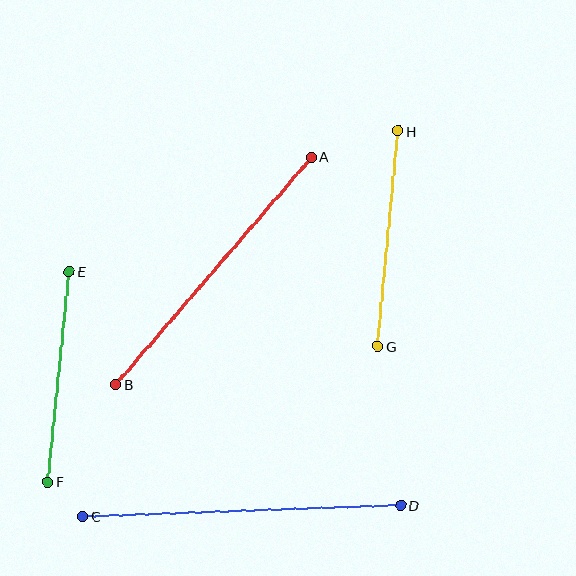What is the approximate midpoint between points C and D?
The midpoint is at approximately (242, 511) pixels.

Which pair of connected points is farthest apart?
Points C and D are farthest apart.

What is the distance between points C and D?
The distance is approximately 319 pixels.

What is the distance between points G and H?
The distance is approximately 217 pixels.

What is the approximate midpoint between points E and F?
The midpoint is at approximately (59, 377) pixels.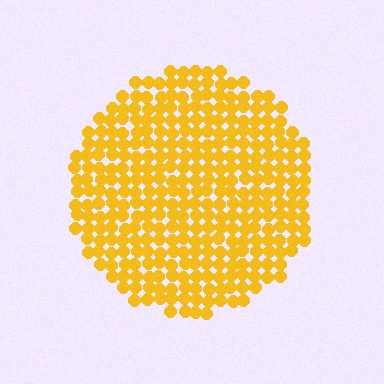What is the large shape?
The large shape is a circle.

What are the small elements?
The small elements are circles.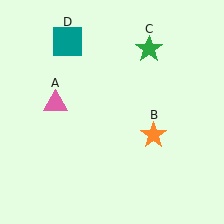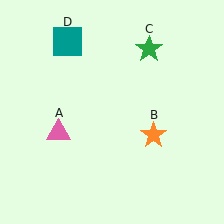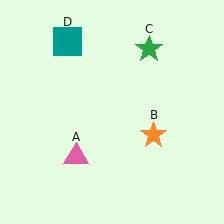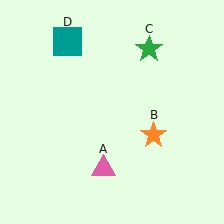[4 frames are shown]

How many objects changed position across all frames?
1 object changed position: pink triangle (object A).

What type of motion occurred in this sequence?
The pink triangle (object A) rotated counterclockwise around the center of the scene.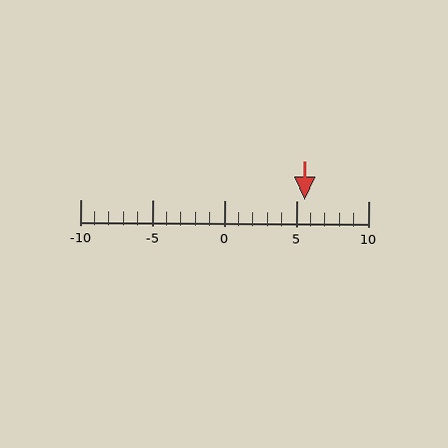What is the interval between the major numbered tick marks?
The major tick marks are spaced 5 units apart.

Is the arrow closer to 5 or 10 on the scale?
The arrow is closer to 5.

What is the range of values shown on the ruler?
The ruler shows values from -10 to 10.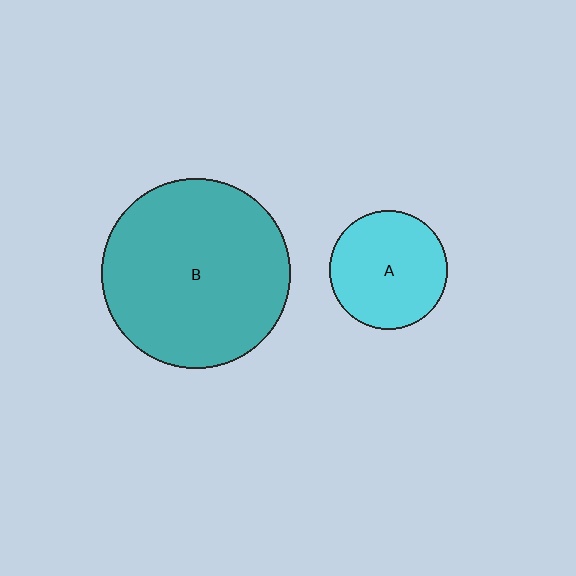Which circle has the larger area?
Circle B (teal).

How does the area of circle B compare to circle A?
Approximately 2.6 times.